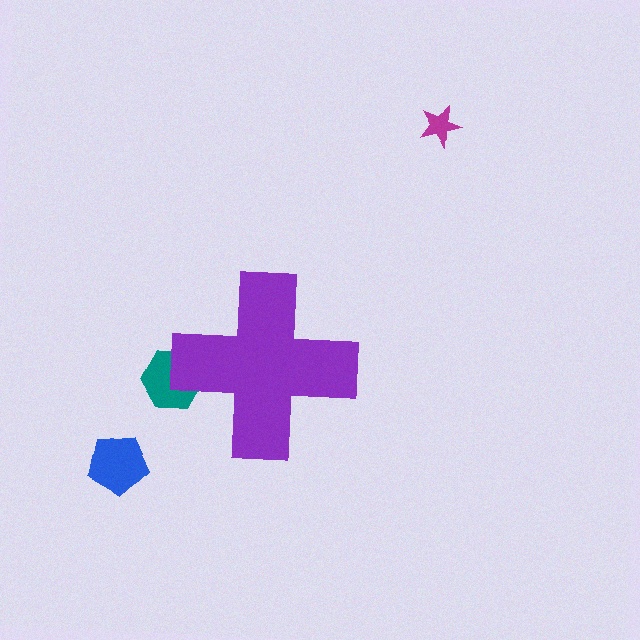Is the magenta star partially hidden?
No, the magenta star is fully visible.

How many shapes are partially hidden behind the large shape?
1 shape is partially hidden.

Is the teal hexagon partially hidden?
Yes, the teal hexagon is partially hidden behind the purple cross.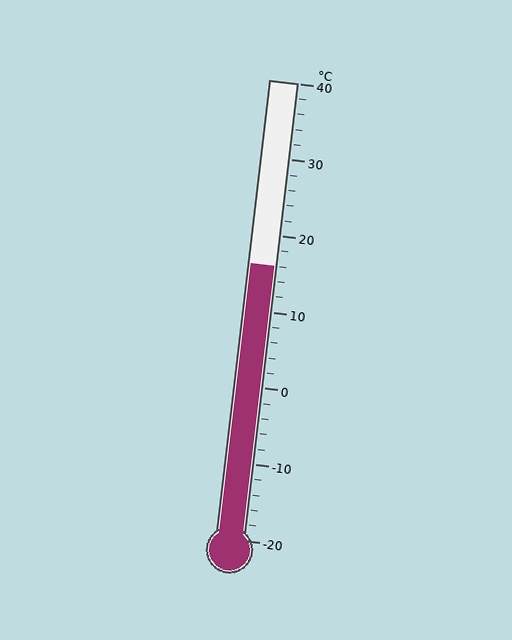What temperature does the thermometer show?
The thermometer shows approximately 16°C.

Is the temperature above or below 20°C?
The temperature is below 20°C.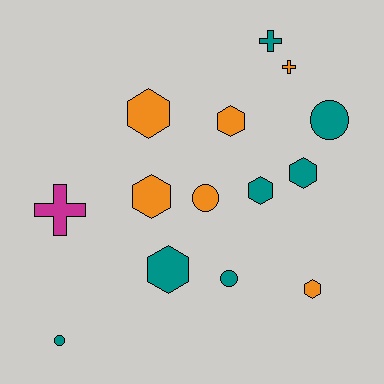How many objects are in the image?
There are 14 objects.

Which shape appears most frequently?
Hexagon, with 7 objects.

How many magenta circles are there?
There are no magenta circles.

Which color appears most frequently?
Teal, with 7 objects.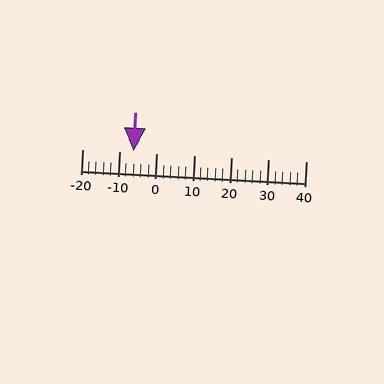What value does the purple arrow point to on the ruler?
The purple arrow points to approximately -6.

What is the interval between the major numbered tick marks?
The major tick marks are spaced 10 units apart.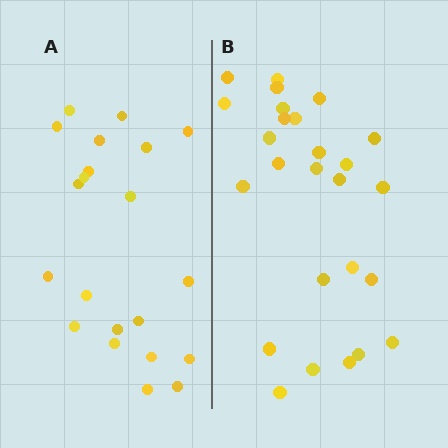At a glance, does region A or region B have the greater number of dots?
Region B (the right region) has more dots.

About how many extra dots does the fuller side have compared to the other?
Region B has about 5 more dots than region A.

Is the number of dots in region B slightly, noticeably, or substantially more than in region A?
Region B has only slightly more — the two regions are fairly close. The ratio is roughly 1.2 to 1.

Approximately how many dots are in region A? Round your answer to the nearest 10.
About 20 dots. (The exact count is 21, which rounds to 20.)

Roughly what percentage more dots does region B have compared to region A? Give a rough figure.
About 25% more.